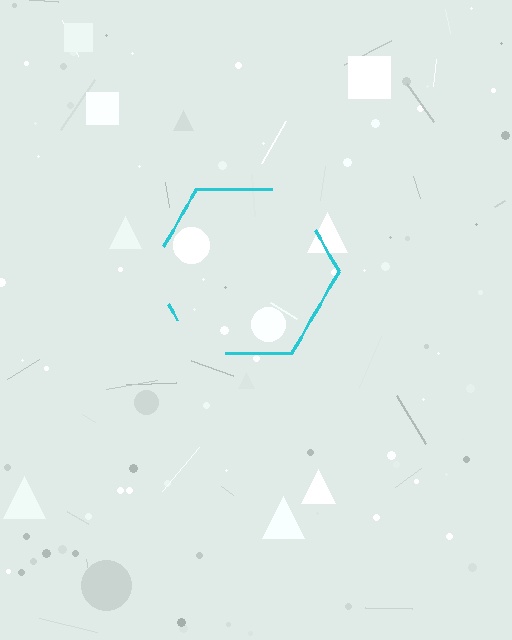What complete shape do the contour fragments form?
The contour fragments form a hexagon.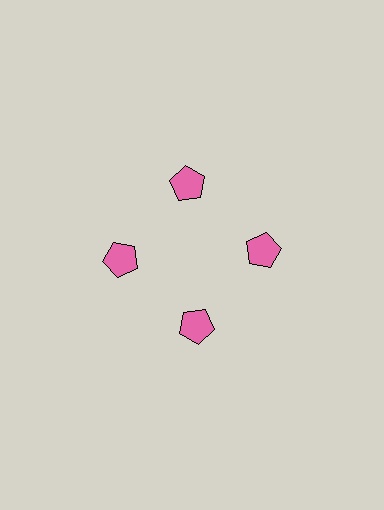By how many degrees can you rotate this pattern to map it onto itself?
The pattern maps onto itself every 90 degrees of rotation.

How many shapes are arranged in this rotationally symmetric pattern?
There are 4 shapes, arranged in 4 groups of 1.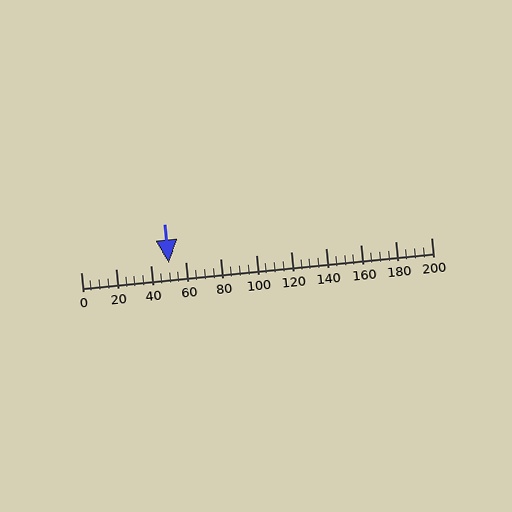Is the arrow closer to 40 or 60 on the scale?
The arrow is closer to 60.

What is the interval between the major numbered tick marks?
The major tick marks are spaced 20 units apart.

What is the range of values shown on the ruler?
The ruler shows values from 0 to 200.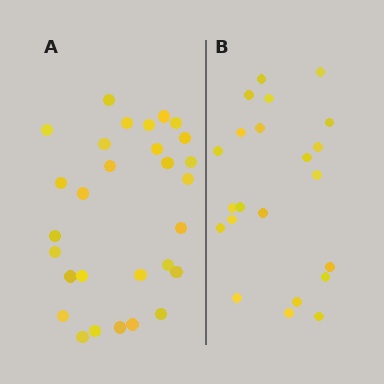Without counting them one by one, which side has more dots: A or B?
Region A (the left region) has more dots.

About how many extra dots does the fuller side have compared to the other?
Region A has roughly 8 or so more dots than region B.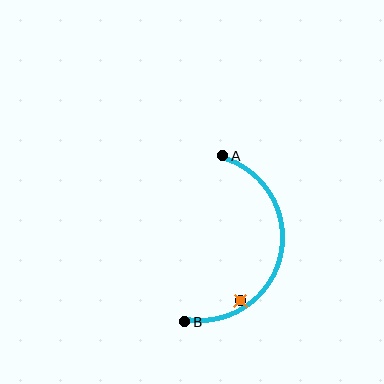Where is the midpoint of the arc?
The arc midpoint is the point on the curve farthest from the straight line joining A and B. It sits to the right of that line.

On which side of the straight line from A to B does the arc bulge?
The arc bulges to the right of the straight line connecting A and B.